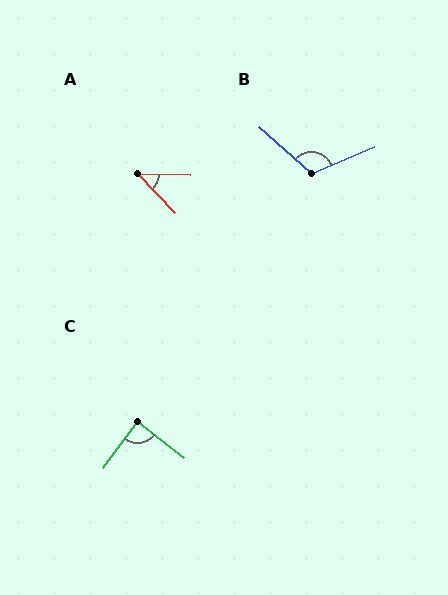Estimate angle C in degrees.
Approximately 89 degrees.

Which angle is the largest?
B, at approximately 115 degrees.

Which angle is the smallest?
A, at approximately 45 degrees.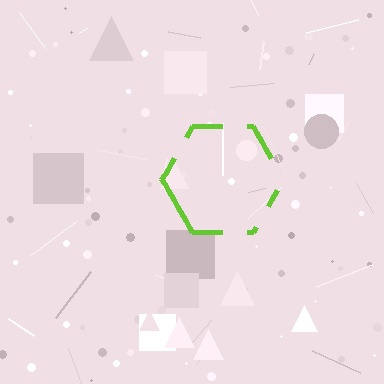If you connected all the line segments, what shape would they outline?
They would outline a hexagon.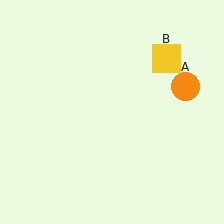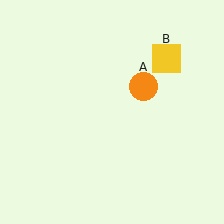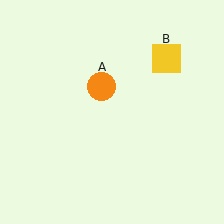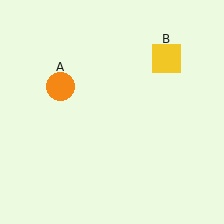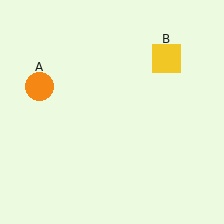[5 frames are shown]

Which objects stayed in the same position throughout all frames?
Yellow square (object B) remained stationary.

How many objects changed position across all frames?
1 object changed position: orange circle (object A).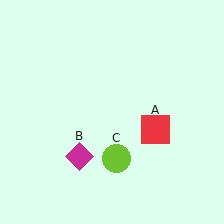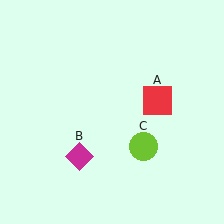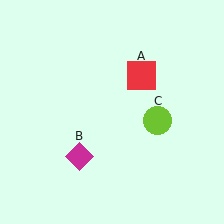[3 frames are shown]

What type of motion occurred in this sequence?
The red square (object A), lime circle (object C) rotated counterclockwise around the center of the scene.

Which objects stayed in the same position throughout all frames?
Magenta diamond (object B) remained stationary.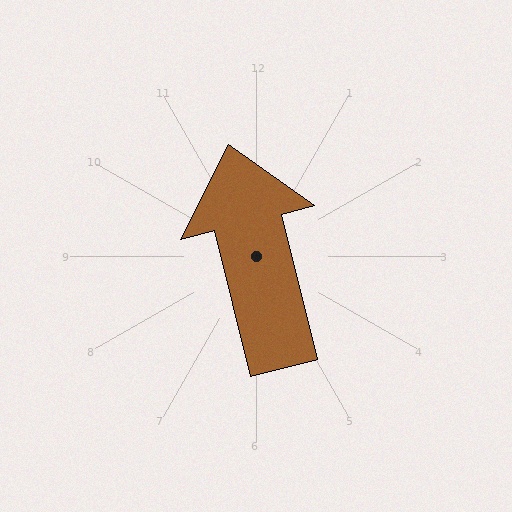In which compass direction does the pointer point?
North.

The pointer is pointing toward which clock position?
Roughly 12 o'clock.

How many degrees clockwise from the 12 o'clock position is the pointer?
Approximately 346 degrees.